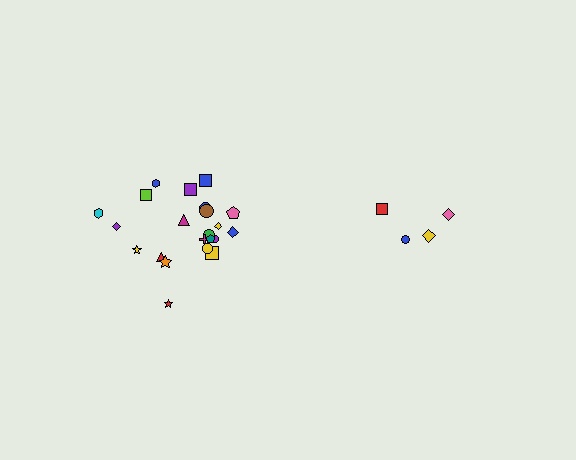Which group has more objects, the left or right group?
The left group.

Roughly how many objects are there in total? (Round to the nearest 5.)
Roughly 25 objects in total.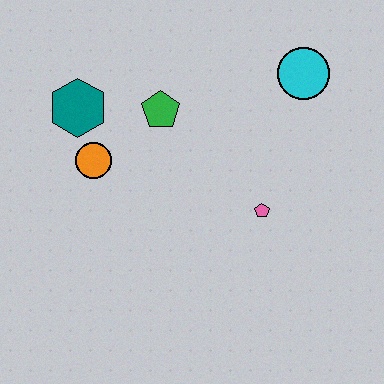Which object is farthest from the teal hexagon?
The cyan circle is farthest from the teal hexagon.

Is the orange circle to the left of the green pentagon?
Yes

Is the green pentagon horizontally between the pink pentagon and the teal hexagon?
Yes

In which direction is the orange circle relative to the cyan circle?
The orange circle is to the left of the cyan circle.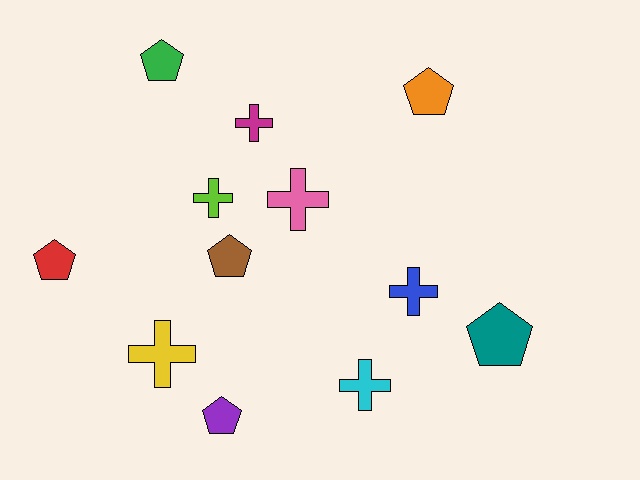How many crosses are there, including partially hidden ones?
There are 6 crosses.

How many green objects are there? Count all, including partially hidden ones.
There is 1 green object.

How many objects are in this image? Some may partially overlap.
There are 12 objects.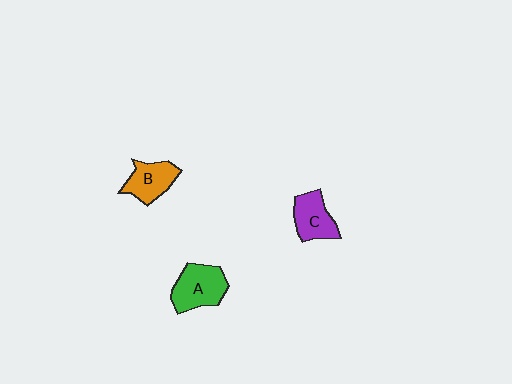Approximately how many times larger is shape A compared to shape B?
Approximately 1.2 times.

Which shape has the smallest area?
Shape C (purple).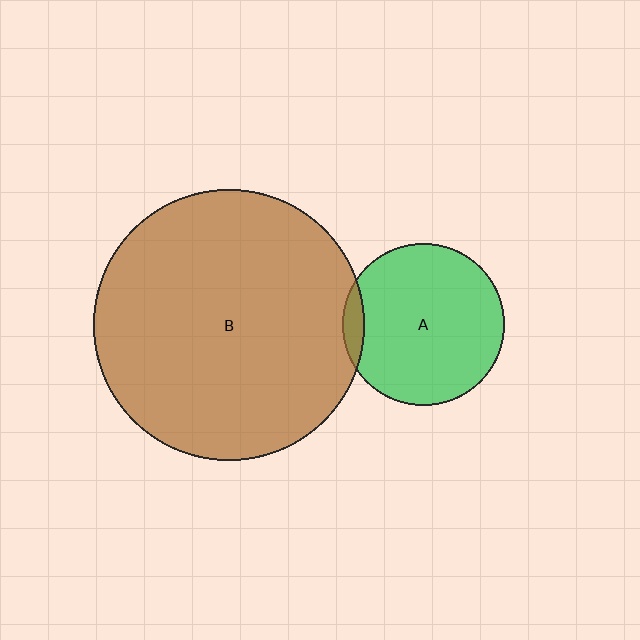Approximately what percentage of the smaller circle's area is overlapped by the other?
Approximately 5%.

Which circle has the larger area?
Circle B (brown).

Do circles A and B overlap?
Yes.